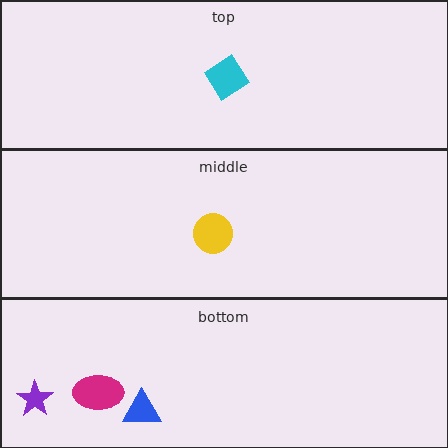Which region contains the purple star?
The bottom region.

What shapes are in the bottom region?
The blue triangle, the purple star, the magenta ellipse.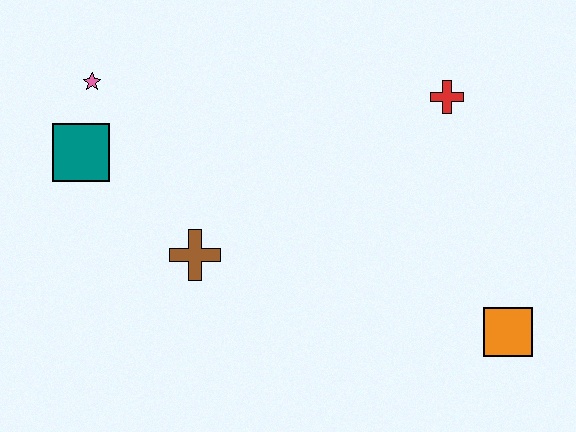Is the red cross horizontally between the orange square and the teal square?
Yes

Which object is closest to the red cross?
The orange square is closest to the red cross.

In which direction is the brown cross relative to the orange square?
The brown cross is to the left of the orange square.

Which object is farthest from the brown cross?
The orange square is farthest from the brown cross.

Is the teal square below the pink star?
Yes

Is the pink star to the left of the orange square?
Yes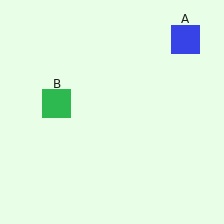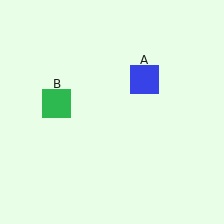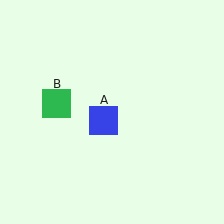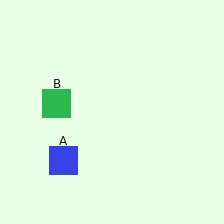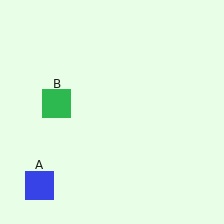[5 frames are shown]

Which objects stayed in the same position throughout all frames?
Green square (object B) remained stationary.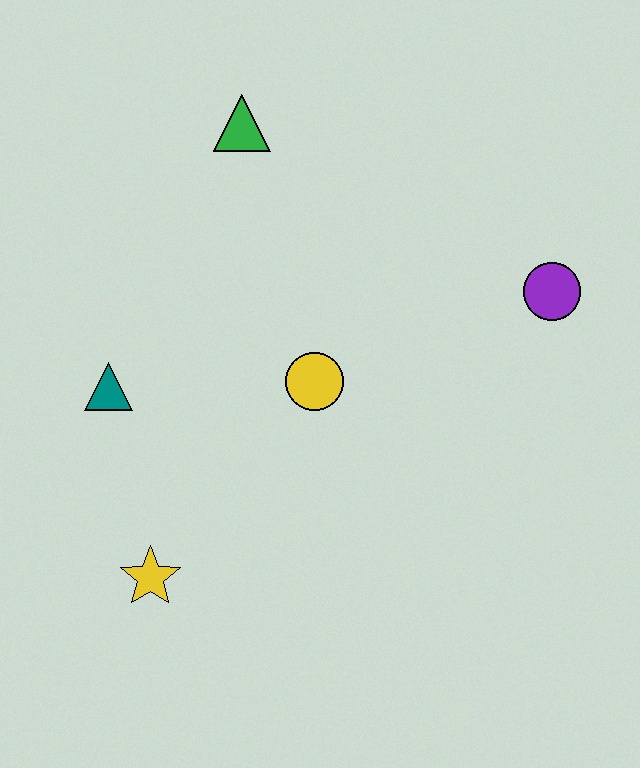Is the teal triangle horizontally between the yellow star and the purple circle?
No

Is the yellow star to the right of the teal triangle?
Yes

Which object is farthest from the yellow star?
The purple circle is farthest from the yellow star.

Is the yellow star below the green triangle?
Yes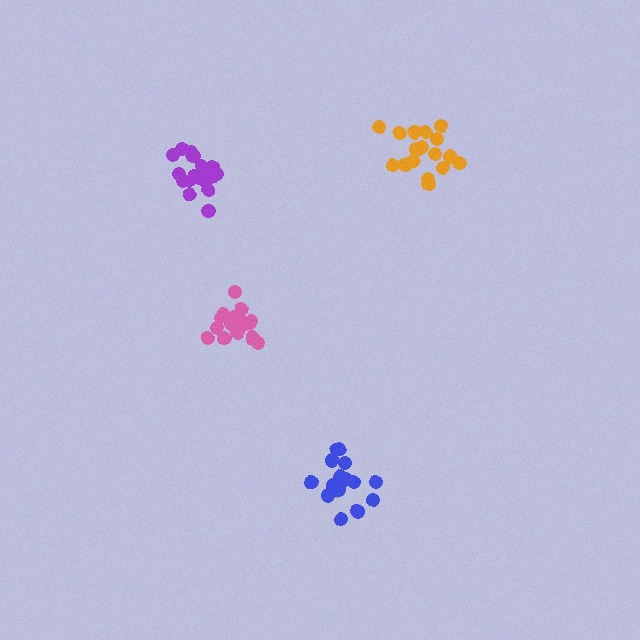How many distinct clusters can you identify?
There are 4 distinct clusters.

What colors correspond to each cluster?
The clusters are colored: purple, pink, orange, blue.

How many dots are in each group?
Group 1: 18 dots, Group 2: 18 dots, Group 3: 18 dots, Group 4: 18 dots (72 total).